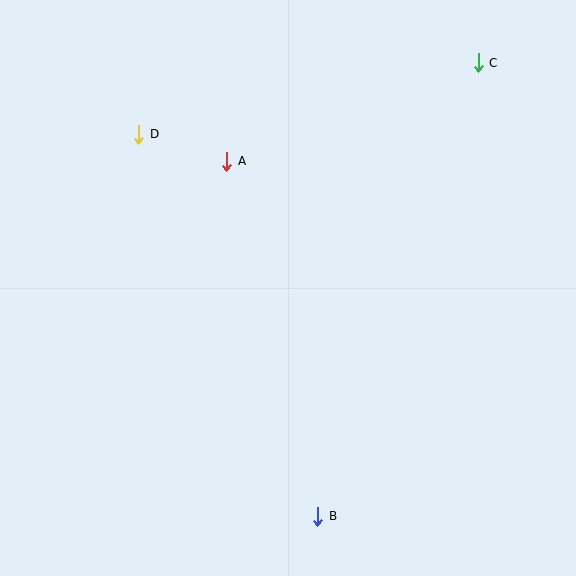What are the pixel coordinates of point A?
Point A is at (227, 161).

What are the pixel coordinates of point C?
Point C is at (478, 63).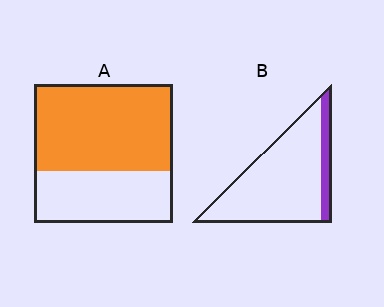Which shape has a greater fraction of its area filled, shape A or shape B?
Shape A.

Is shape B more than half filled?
No.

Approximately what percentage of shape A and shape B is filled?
A is approximately 65% and B is approximately 15%.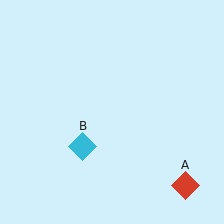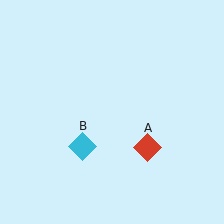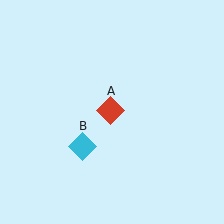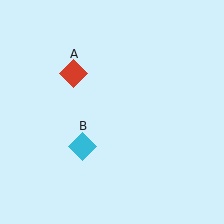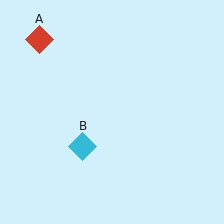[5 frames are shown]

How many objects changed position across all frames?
1 object changed position: red diamond (object A).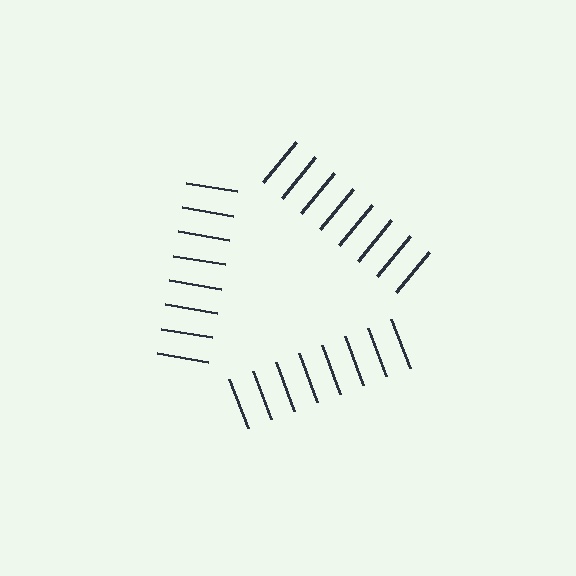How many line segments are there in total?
24 — 8 along each of the 3 edges.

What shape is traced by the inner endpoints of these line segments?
An illusory triangle — the line segments terminate on its edges but no continuous stroke is drawn.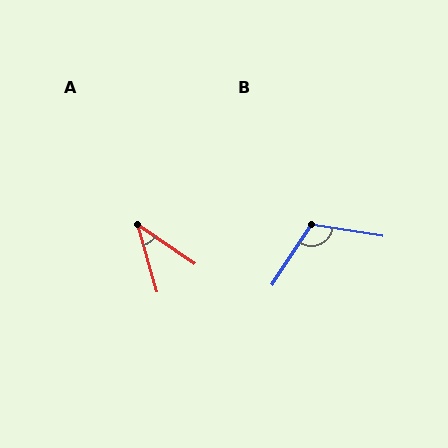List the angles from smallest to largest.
A (39°), B (114°).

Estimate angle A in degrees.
Approximately 39 degrees.